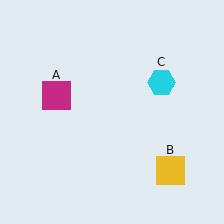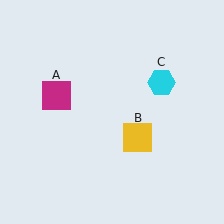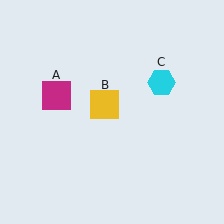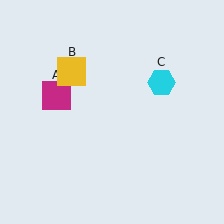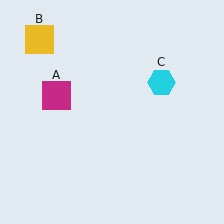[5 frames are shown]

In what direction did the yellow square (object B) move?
The yellow square (object B) moved up and to the left.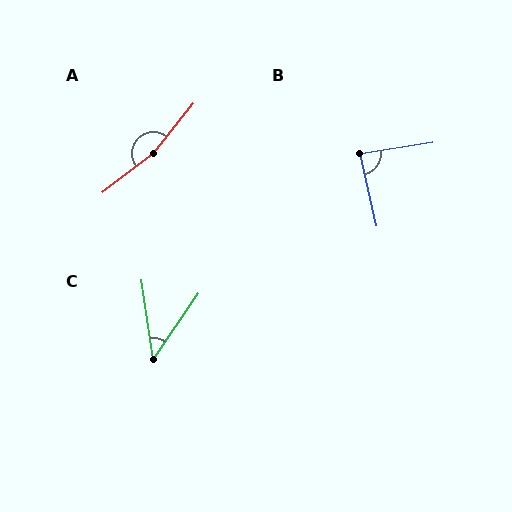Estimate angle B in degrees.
Approximately 86 degrees.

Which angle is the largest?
A, at approximately 166 degrees.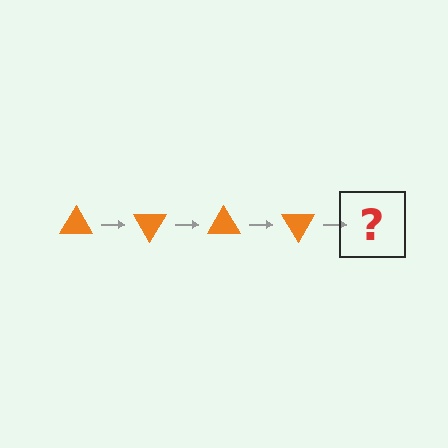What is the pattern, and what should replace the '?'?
The pattern is that the triangle rotates 60 degrees each step. The '?' should be an orange triangle rotated 240 degrees.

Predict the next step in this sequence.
The next step is an orange triangle rotated 240 degrees.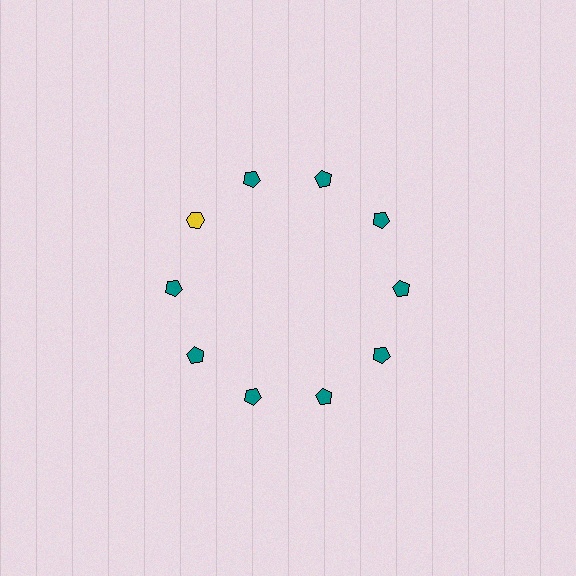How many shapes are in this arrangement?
There are 10 shapes arranged in a ring pattern.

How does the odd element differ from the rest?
It differs in both color (yellow instead of teal) and shape (hexagon instead of pentagon).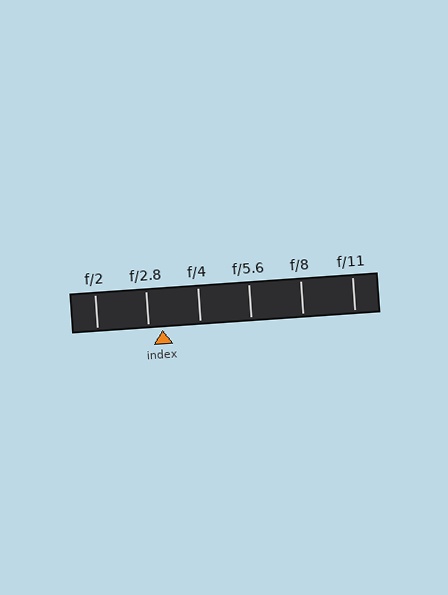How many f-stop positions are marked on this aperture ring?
There are 6 f-stop positions marked.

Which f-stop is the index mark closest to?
The index mark is closest to f/2.8.